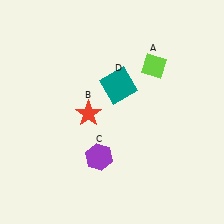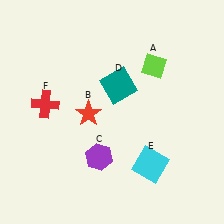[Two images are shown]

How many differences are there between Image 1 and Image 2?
There are 2 differences between the two images.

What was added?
A cyan square (E), a red cross (F) were added in Image 2.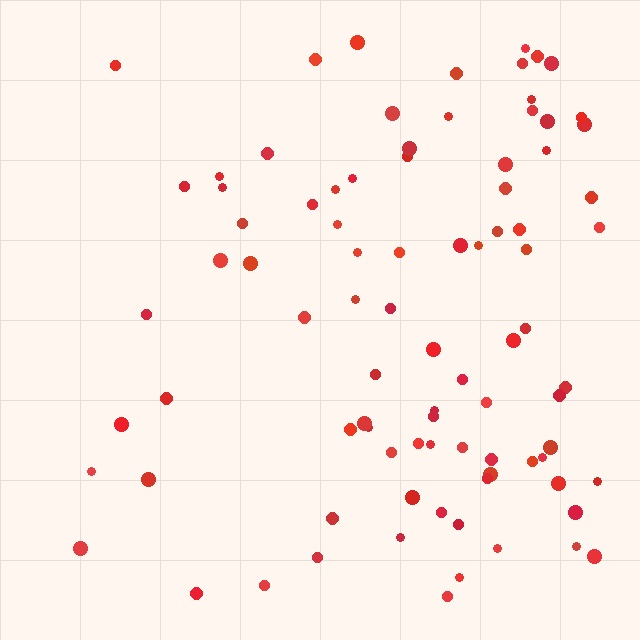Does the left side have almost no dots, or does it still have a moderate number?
Still a moderate number, just noticeably fewer than the right.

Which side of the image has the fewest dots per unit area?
The left.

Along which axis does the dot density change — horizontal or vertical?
Horizontal.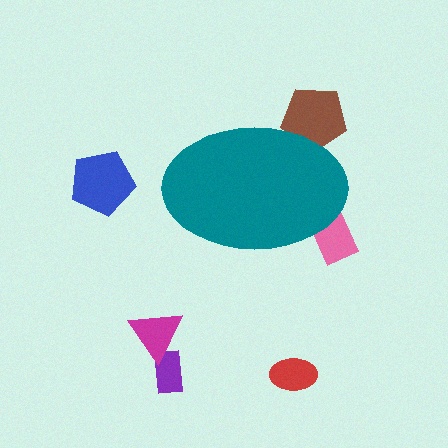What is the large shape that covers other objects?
A teal ellipse.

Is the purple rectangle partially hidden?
No, the purple rectangle is fully visible.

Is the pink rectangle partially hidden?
Yes, the pink rectangle is partially hidden behind the teal ellipse.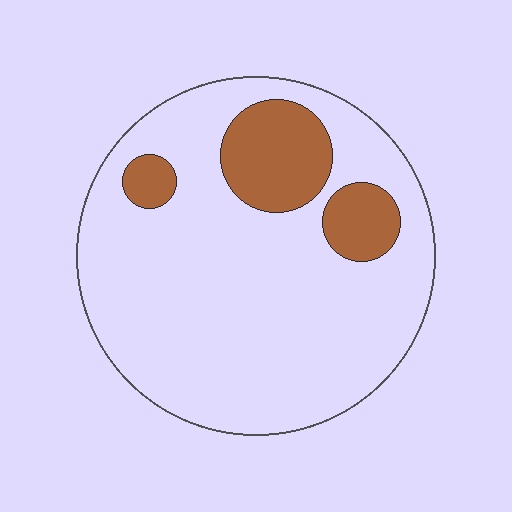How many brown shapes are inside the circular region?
3.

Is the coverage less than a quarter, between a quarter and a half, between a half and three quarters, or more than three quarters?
Less than a quarter.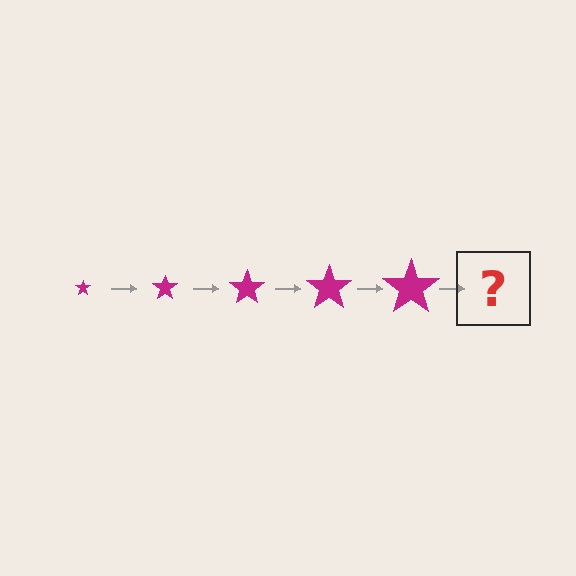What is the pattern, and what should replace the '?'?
The pattern is that the star gets progressively larger each step. The '?' should be a magenta star, larger than the previous one.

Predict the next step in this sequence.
The next step is a magenta star, larger than the previous one.